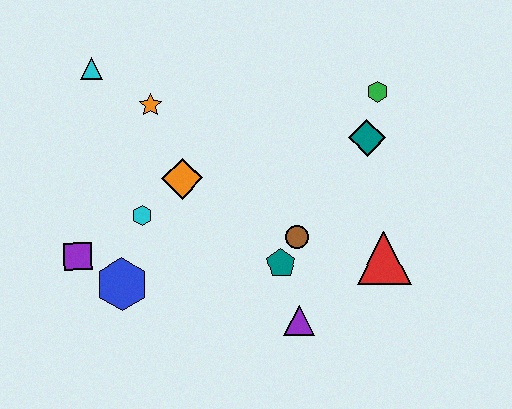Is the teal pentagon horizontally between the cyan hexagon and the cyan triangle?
No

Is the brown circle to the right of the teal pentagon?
Yes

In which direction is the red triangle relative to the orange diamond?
The red triangle is to the right of the orange diamond.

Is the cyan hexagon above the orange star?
No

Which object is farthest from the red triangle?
The cyan triangle is farthest from the red triangle.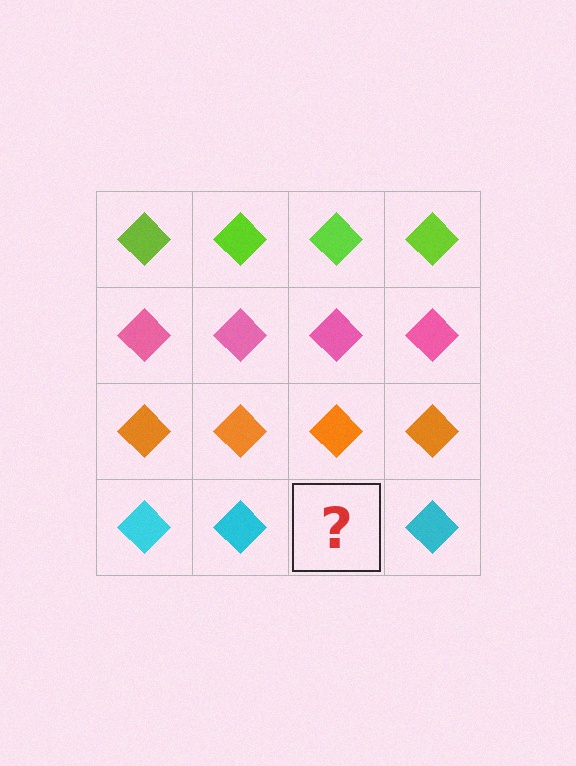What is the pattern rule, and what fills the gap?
The rule is that each row has a consistent color. The gap should be filled with a cyan diamond.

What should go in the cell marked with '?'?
The missing cell should contain a cyan diamond.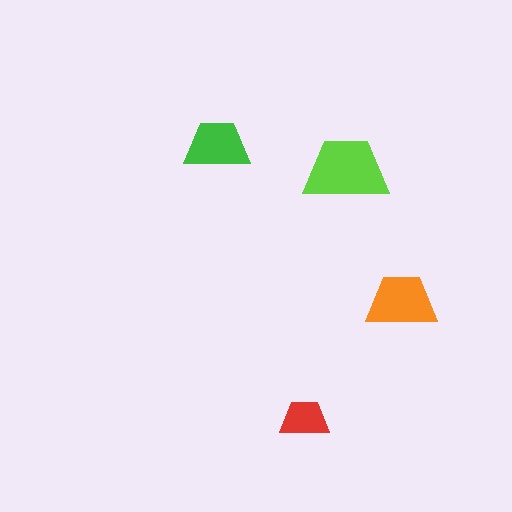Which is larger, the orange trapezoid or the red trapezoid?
The orange one.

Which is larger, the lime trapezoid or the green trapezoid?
The lime one.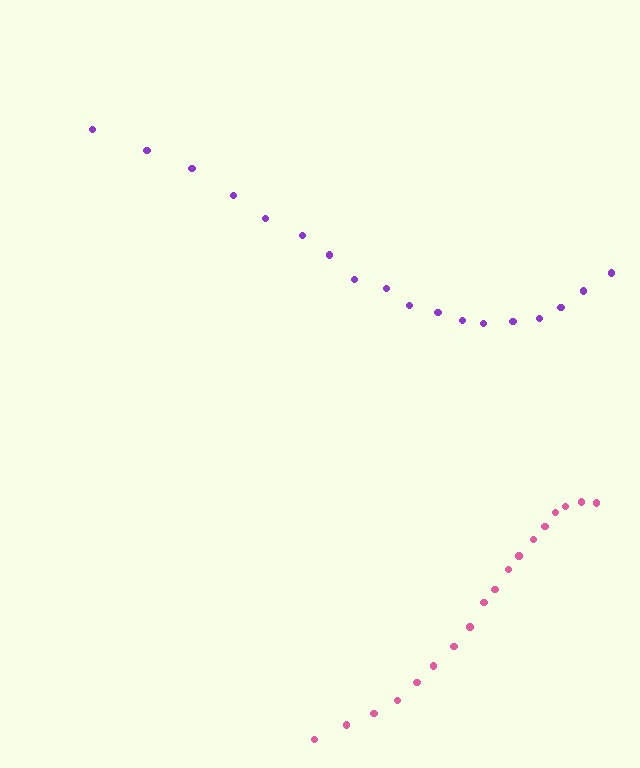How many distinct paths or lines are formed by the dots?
There are 2 distinct paths.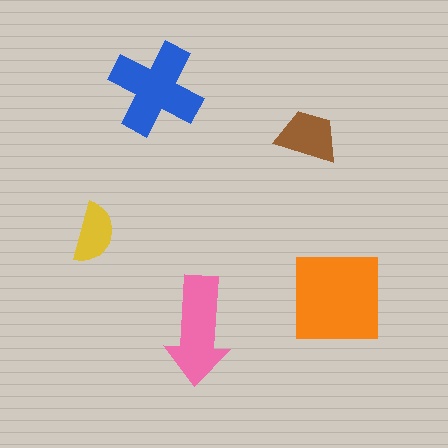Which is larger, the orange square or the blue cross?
The orange square.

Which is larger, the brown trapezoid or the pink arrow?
The pink arrow.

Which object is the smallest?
The yellow semicircle.